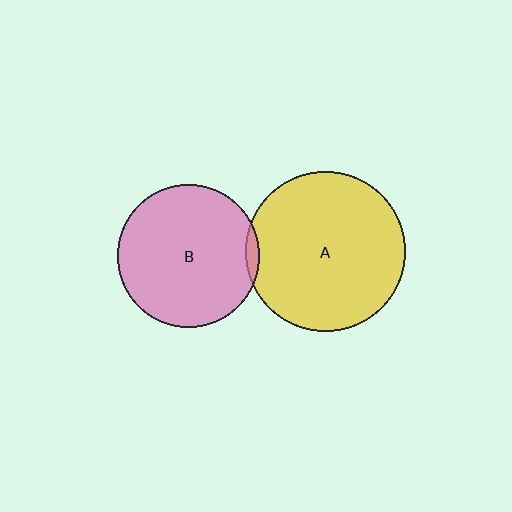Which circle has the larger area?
Circle A (yellow).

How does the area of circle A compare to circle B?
Approximately 1.3 times.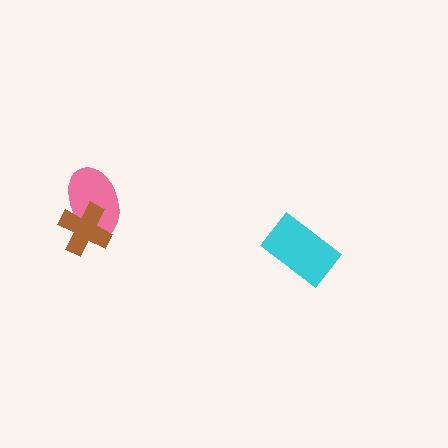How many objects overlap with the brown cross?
1 object overlaps with the brown cross.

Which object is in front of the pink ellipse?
The brown cross is in front of the pink ellipse.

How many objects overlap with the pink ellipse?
1 object overlaps with the pink ellipse.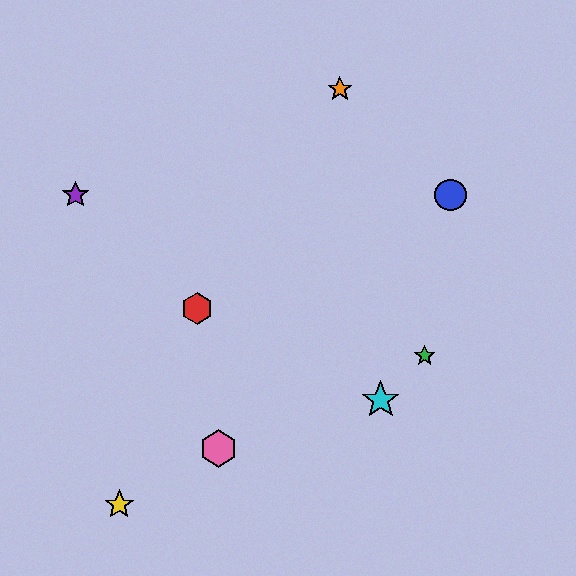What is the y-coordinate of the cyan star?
The cyan star is at y≈400.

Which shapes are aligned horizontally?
The blue circle, the purple star are aligned horizontally.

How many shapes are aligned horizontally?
2 shapes (the blue circle, the purple star) are aligned horizontally.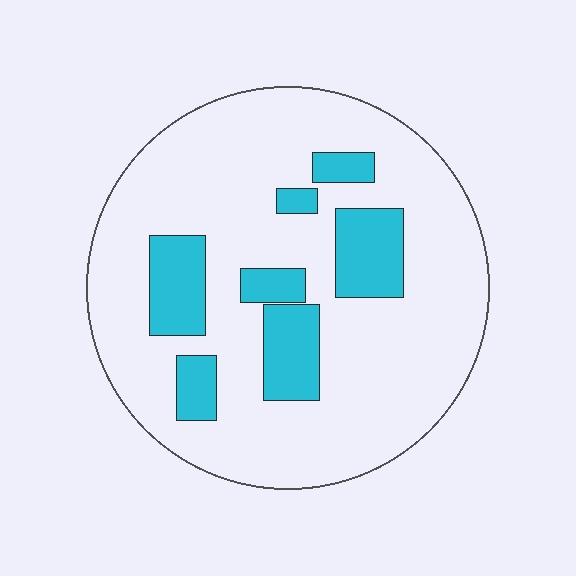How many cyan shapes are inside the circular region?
7.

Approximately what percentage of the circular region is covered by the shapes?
Approximately 20%.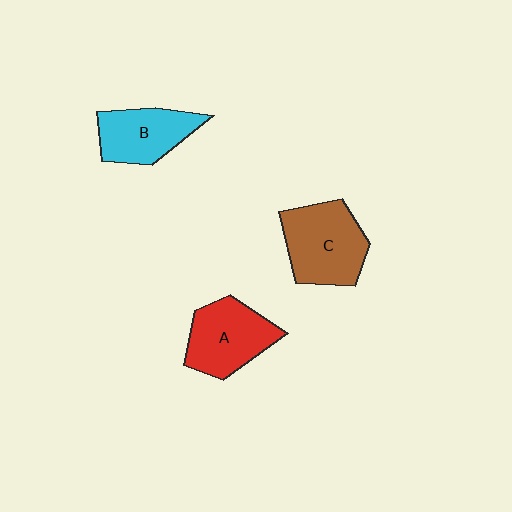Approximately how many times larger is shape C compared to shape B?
Approximately 1.3 times.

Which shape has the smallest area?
Shape B (cyan).